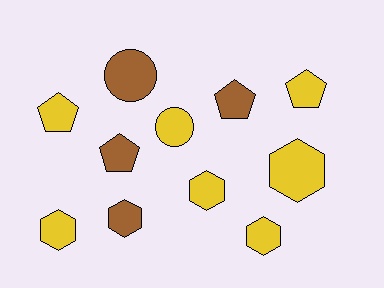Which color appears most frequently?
Yellow, with 7 objects.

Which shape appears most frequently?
Hexagon, with 5 objects.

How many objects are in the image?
There are 11 objects.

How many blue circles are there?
There are no blue circles.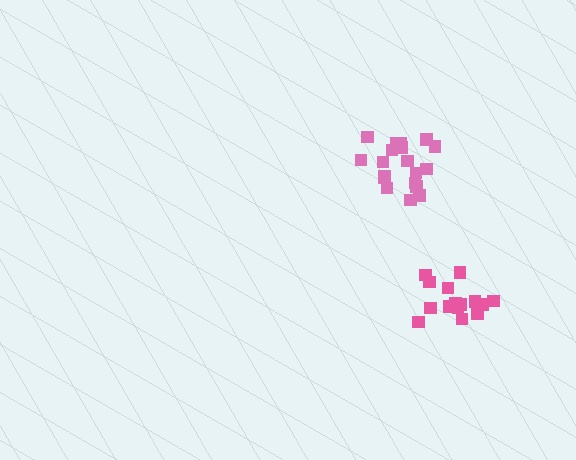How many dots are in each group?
Group 1: 15 dots, Group 2: 19 dots (34 total).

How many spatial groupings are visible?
There are 2 spatial groupings.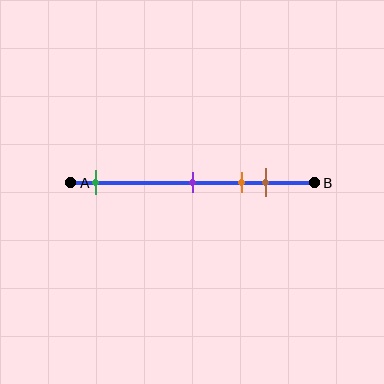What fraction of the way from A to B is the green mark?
The green mark is approximately 10% (0.1) of the way from A to B.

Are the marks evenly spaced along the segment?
No, the marks are not evenly spaced.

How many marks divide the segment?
There are 4 marks dividing the segment.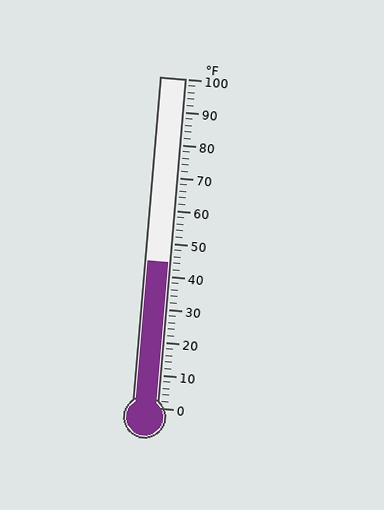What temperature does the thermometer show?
The thermometer shows approximately 44°F.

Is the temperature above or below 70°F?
The temperature is below 70°F.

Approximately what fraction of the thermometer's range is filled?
The thermometer is filled to approximately 45% of its range.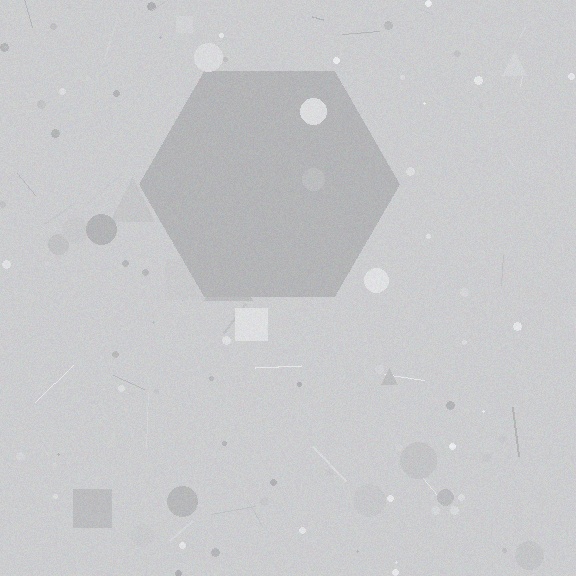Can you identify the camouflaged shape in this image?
The camouflaged shape is a hexagon.